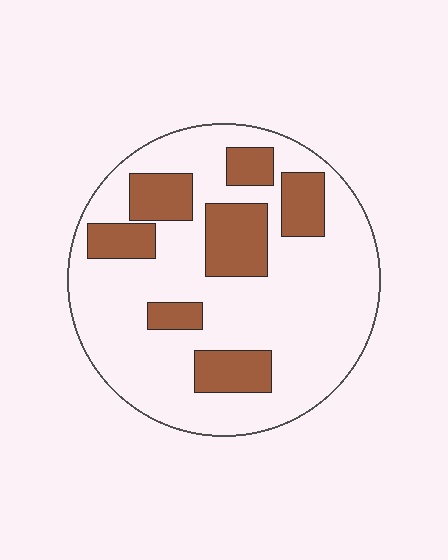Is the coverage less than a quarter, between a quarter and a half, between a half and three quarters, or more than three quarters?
Between a quarter and a half.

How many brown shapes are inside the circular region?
7.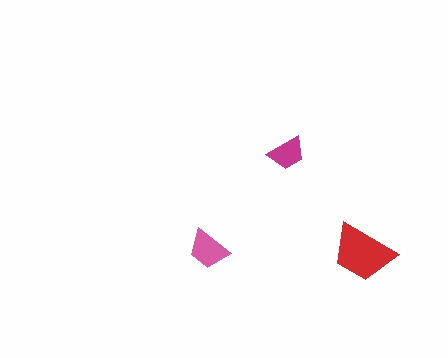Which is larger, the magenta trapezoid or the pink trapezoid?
The pink one.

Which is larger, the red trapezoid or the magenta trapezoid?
The red one.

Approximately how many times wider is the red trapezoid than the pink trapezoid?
About 1.5 times wider.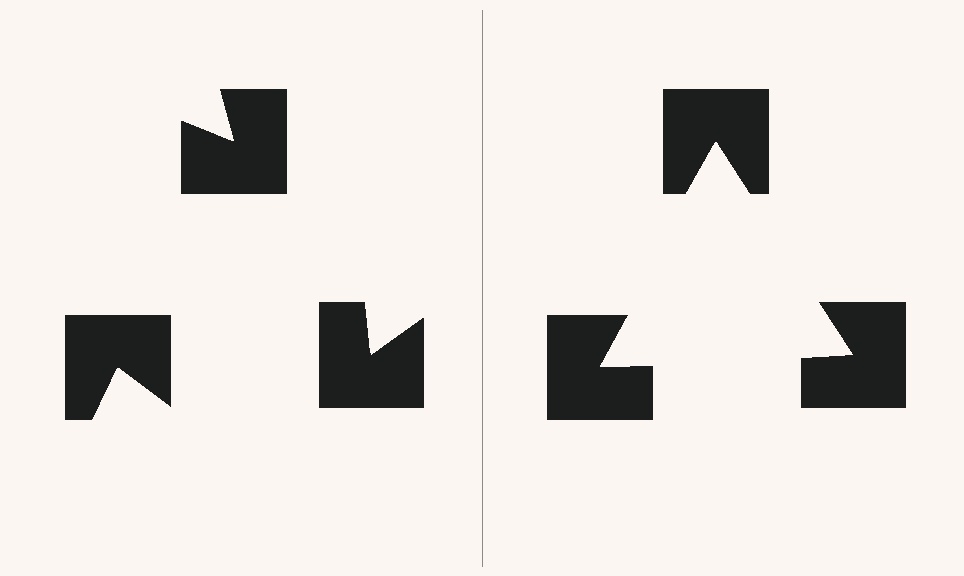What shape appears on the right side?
An illusory triangle.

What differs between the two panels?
The notched squares are positioned identically on both sides; only the wedge orientations differ. On the right they align to a triangle; on the left they are misaligned.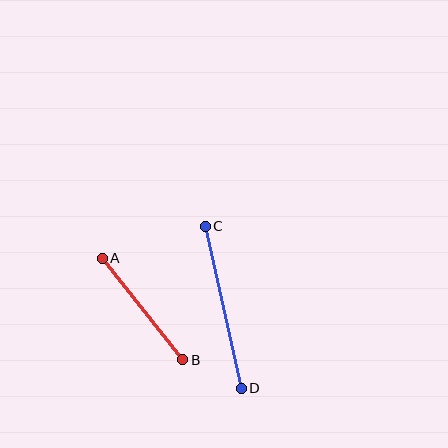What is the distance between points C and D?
The distance is approximately 166 pixels.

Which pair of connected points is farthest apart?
Points C and D are farthest apart.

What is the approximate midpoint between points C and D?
The midpoint is at approximately (223, 307) pixels.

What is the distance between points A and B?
The distance is approximately 129 pixels.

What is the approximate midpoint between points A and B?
The midpoint is at approximately (143, 309) pixels.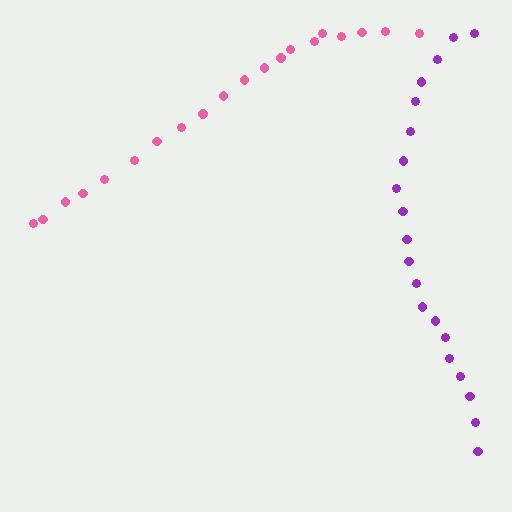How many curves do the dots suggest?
There are 2 distinct paths.